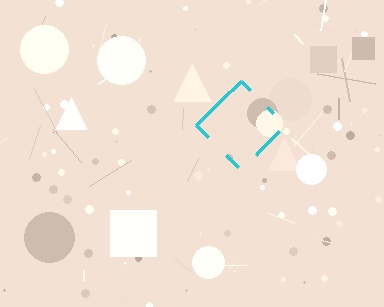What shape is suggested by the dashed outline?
The dashed outline suggests a diamond.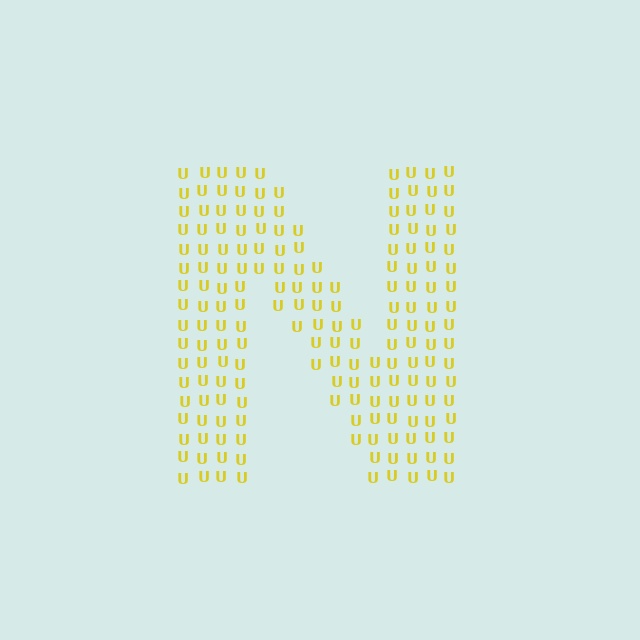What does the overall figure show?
The overall figure shows the letter N.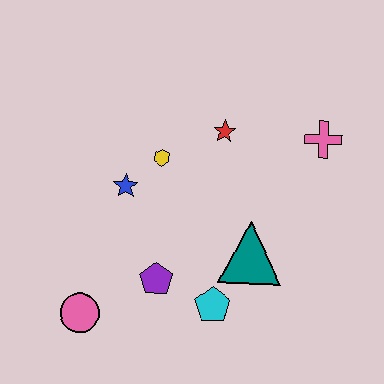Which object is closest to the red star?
The yellow hexagon is closest to the red star.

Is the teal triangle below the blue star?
Yes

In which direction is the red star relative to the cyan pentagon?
The red star is above the cyan pentagon.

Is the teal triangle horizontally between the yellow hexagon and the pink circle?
No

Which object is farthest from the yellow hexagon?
The pink circle is farthest from the yellow hexagon.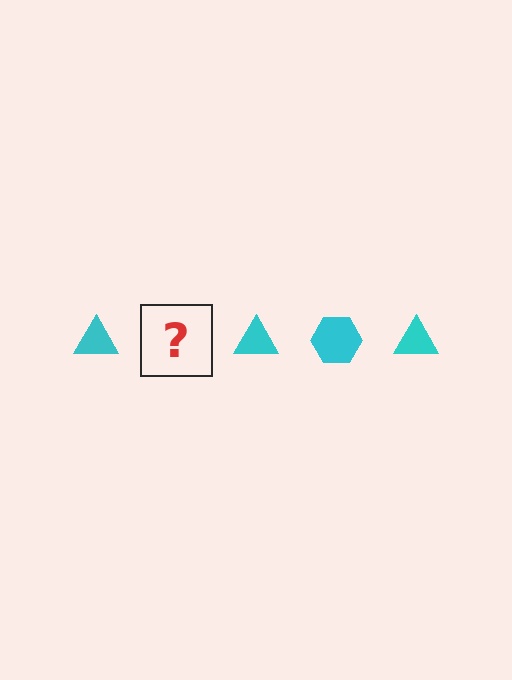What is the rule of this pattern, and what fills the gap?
The rule is that the pattern cycles through triangle, hexagon shapes in cyan. The gap should be filled with a cyan hexagon.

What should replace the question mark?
The question mark should be replaced with a cyan hexagon.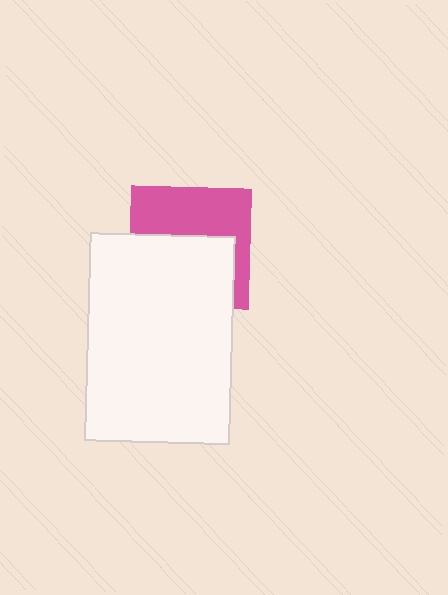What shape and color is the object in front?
The object in front is a white rectangle.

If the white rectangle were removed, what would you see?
You would see the complete pink square.